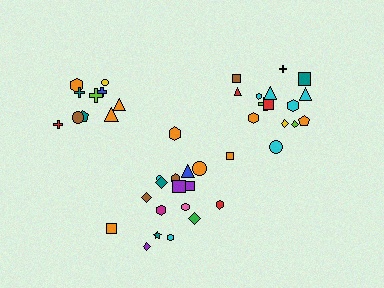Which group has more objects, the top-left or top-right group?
The top-right group.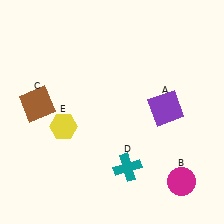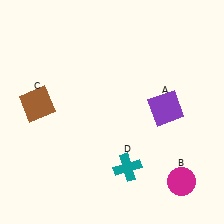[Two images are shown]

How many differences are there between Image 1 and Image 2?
There is 1 difference between the two images.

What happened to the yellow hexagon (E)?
The yellow hexagon (E) was removed in Image 2. It was in the bottom-left area of Image 1.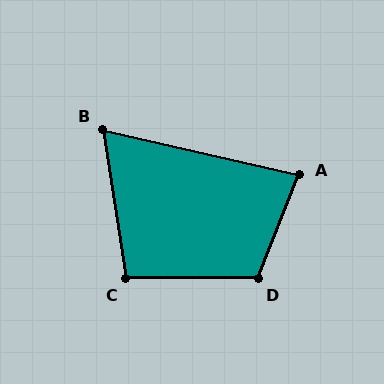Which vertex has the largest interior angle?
D, at approximately 112 degrees.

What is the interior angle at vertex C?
Approximately 99 degrees (obtuse).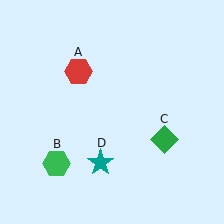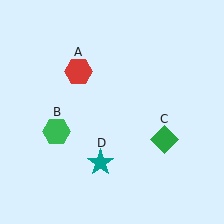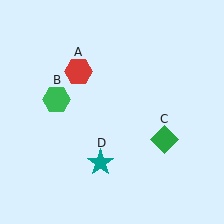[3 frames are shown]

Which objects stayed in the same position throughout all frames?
Red hexagon (object A) and green diamond (object C) and teal star (object D) remained stationary.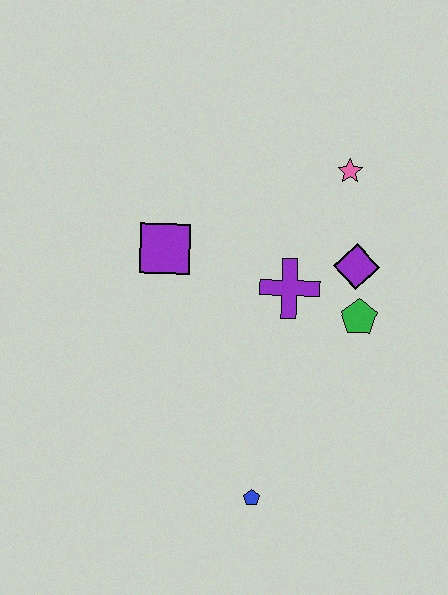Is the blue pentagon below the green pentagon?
Yes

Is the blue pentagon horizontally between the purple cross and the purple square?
Yes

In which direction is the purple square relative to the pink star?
The purple square is to the left of the pink star.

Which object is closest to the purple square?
The purple cross is closest to the purple square.